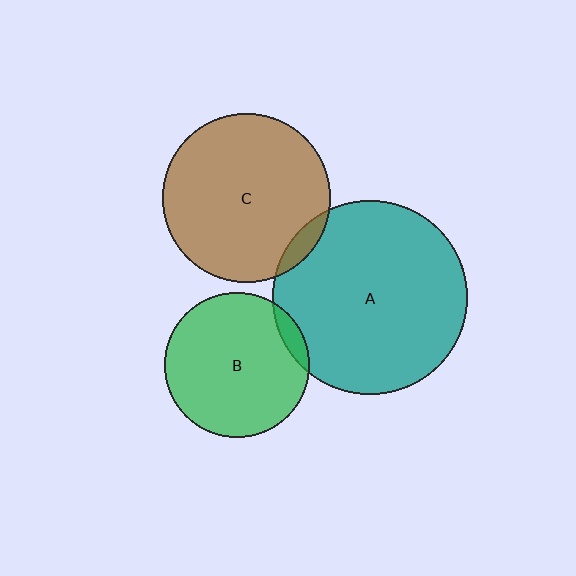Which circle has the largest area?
Circle A (teal).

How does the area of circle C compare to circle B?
Approximately 1.3 times.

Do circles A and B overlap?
Yes.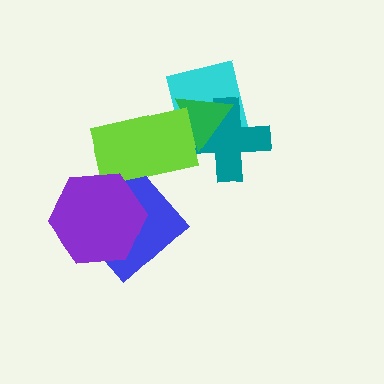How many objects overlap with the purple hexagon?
2 objects overlap with the purple hexagon.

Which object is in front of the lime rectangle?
The purple hexagon is in front of the lime rectangle.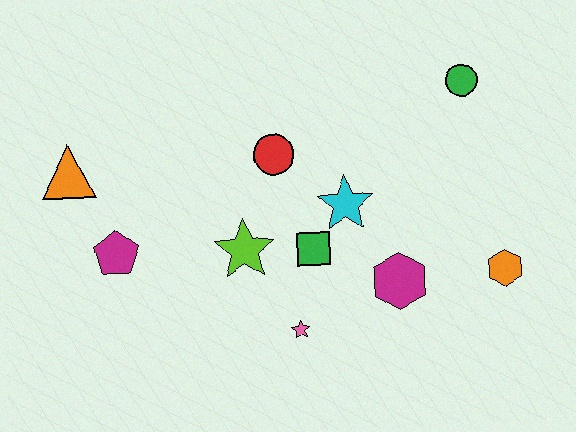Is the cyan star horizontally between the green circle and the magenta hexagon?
No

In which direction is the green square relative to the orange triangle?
The green square is to the right of the orange triangle.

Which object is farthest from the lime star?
The green circle is farthest from the lime star.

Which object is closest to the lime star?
The green square is closest to the lime star.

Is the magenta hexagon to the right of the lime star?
Yes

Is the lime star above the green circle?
No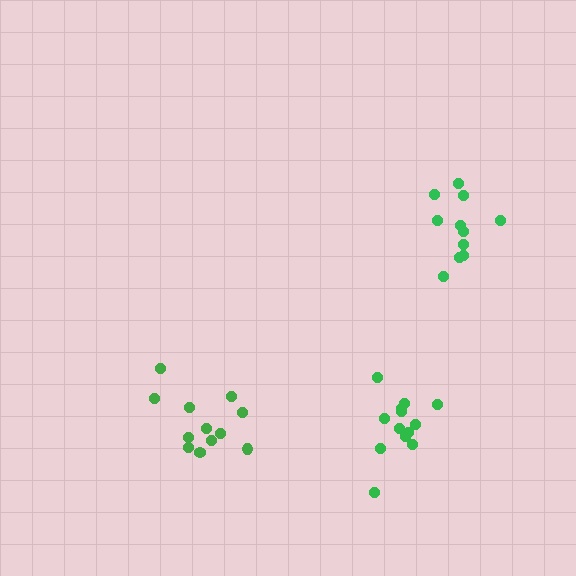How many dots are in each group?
Group 1: 12 dots, Group 2: 13 dots, Group 3: 11 dots (36 total).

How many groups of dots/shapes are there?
There are 3 groups.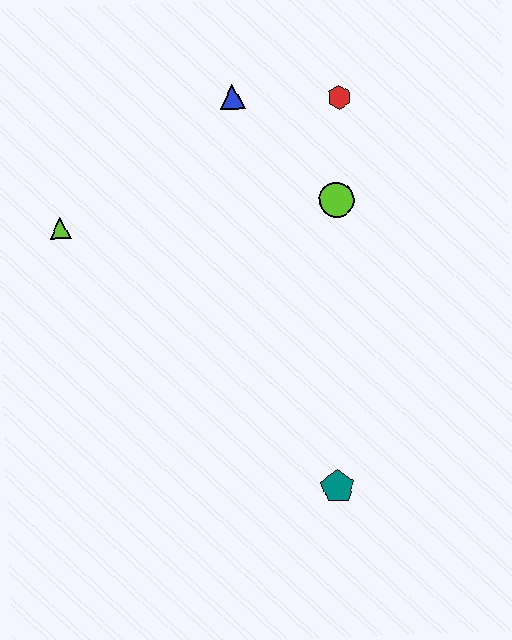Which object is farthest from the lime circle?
The teal pentagon is farthest from the lime circle.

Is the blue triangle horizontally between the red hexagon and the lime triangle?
Yes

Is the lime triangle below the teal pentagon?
No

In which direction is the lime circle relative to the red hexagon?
The lime circle is below the red hexagon.